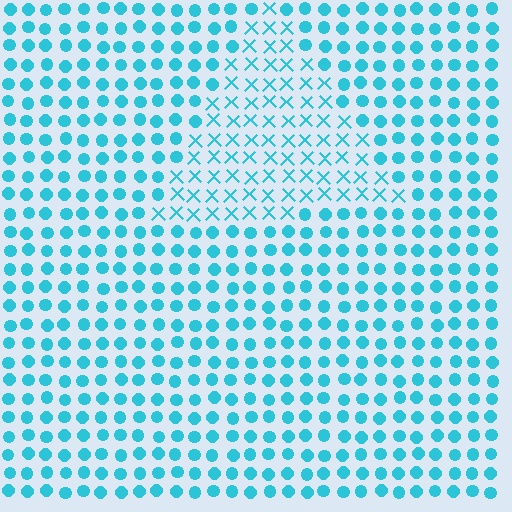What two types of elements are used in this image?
The image uses X marks inside the triangle region and circles outside it.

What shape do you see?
I see a triangle.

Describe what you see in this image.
The image is filled with small cyan elements arranged in a uniform grid. A triangle-shaped region contains X marks, while the surrounding area contains circles. The boundary is defined purely by the change in element shape.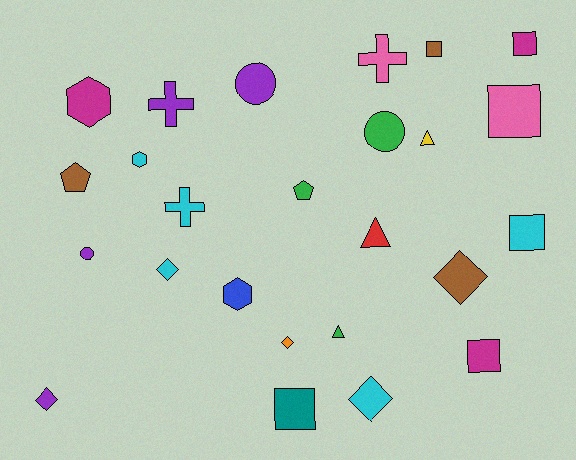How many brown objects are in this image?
There are 3 brown objects.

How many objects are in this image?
There are 25 objects.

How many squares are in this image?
There are 6 squares.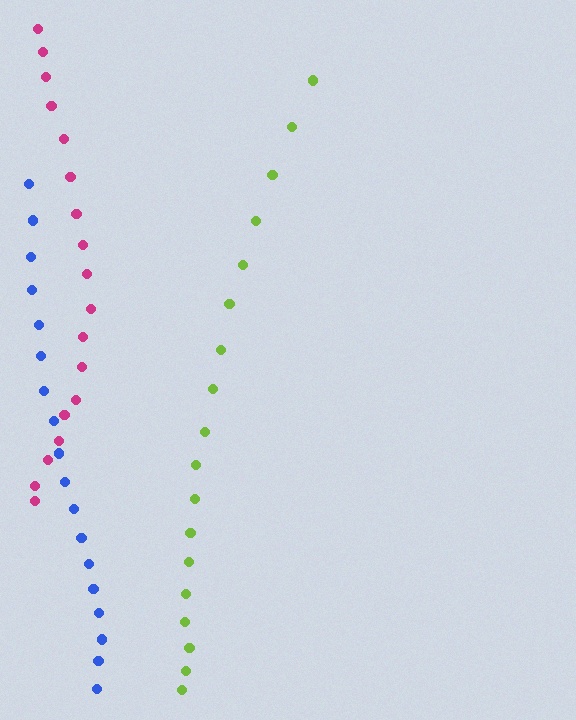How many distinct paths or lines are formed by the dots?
There are 3 distinct paths.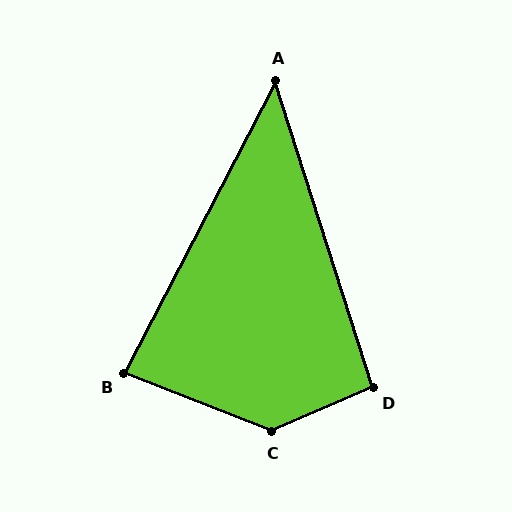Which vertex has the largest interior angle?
C, at approximately 135 degrees.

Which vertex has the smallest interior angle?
A, at approximately 45 degrees.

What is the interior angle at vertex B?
Approximately 84 degrees (acute).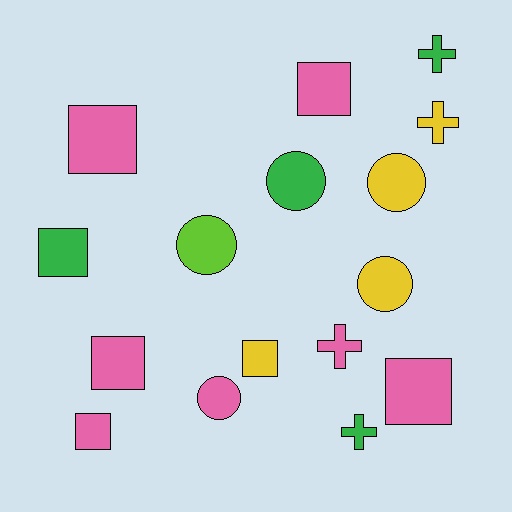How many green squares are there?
There is 1 green square.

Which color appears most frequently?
Pink, with 7 objects.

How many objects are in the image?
There are 16 objects.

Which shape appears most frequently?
Square, with 7 objects.